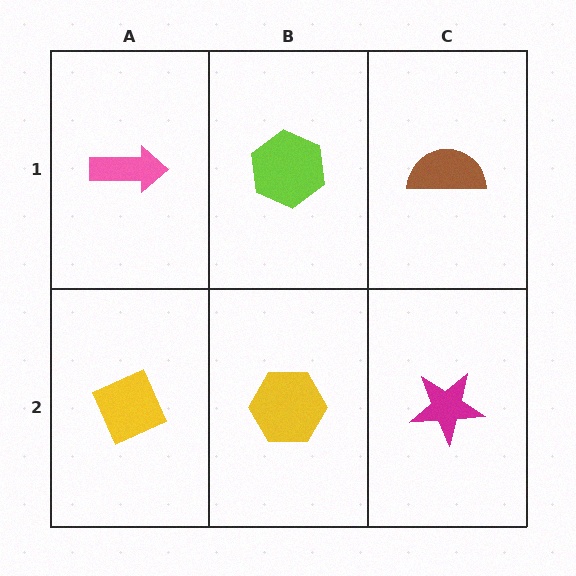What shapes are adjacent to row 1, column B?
A yellow hexagon (row 2, column B), a pink arrow (row 1, column A), a brown semicircle (row 1, column C).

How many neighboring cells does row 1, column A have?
2.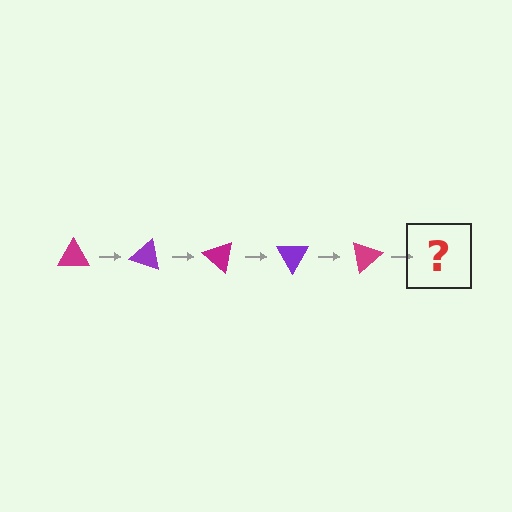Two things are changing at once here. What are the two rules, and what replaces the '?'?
The two rules are that it rotates 20 degrees each step and the color cycles through magenta and purple. The '?' should be a purple triangle, rotated 100 degrees from the start.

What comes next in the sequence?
The next element should be a purple triangle, rotated 100 degrees from the start.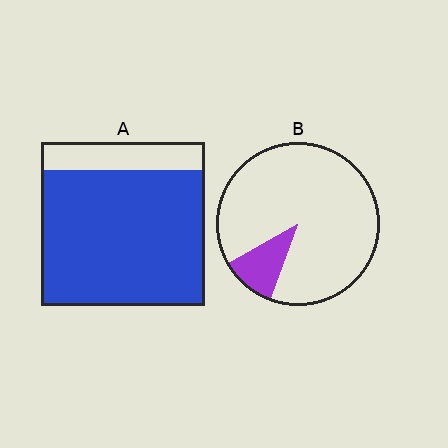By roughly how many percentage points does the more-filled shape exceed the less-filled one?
By roughly 70 percentage points (A over B).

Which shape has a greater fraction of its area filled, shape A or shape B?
Shape A.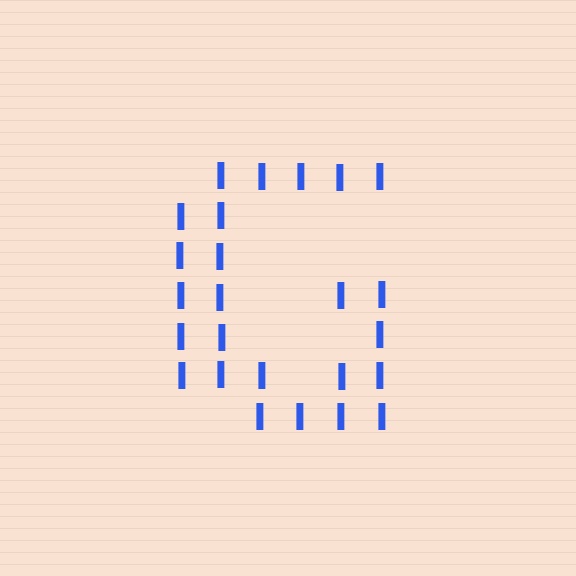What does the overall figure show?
The overall figure shows the letter G.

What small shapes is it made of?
It is made of small letter I's.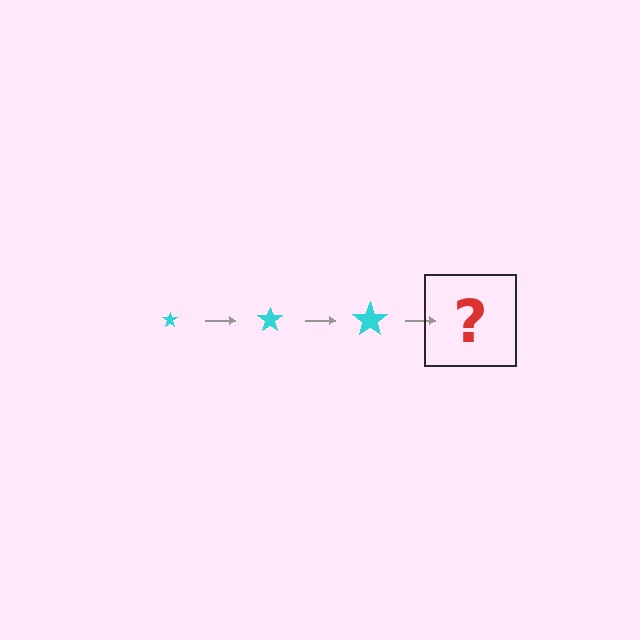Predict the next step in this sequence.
The next step is a cyan star, larger than the previous one.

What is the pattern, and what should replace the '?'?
The pattern is that the star gets progressively larger each step. The '?' should be a cyan star, larger than the previous one.